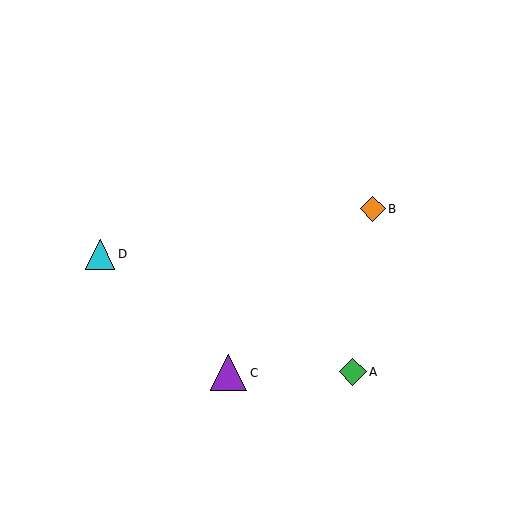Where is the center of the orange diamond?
The center of the orange diamond is at (373, 209).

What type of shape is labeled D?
Shape D is a cyan triangle.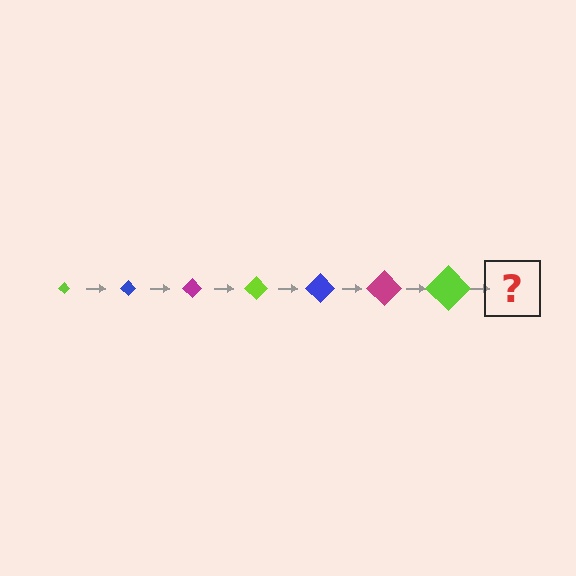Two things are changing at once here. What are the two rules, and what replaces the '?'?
The two rules are that the diamond grows larger each step and the color cycles through lime, blue, and magenta. The '?' should be a blue diamond, larger than the previous one.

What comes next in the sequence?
The next element should be a blue diamond, larger than the previous one.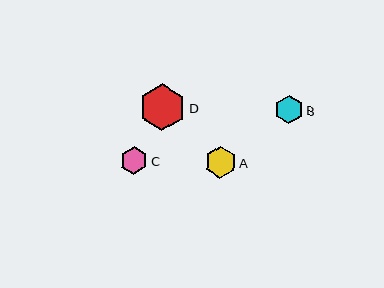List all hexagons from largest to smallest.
From largest to smallest: D, A, B, C.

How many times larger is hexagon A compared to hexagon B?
Hexagon A is approximately 1.1 times the size of hexagon B.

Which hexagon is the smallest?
Hexagon C is the smallest with a size of approximately 27 pixels.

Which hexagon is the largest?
Hexagon D is the largest with a size of approximately 46 pixels.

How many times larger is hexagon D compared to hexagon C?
Hexagon D is approximately 1.7 times the size of hexagon C.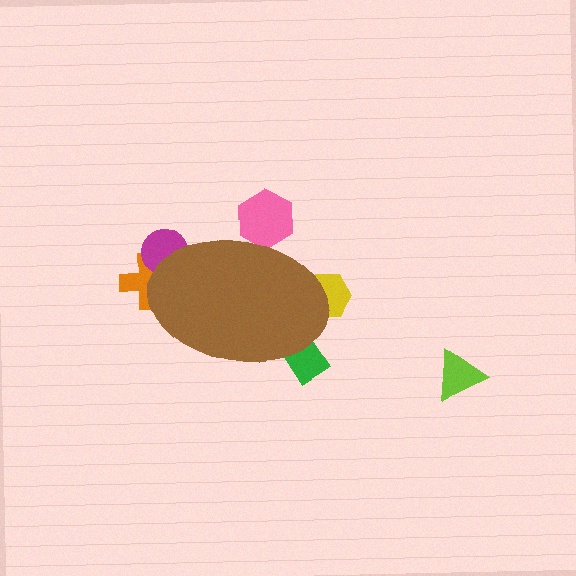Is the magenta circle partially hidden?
Yes, the magenta circle is partially hidden behind the brown ellipse.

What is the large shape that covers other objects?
A brown ellipse.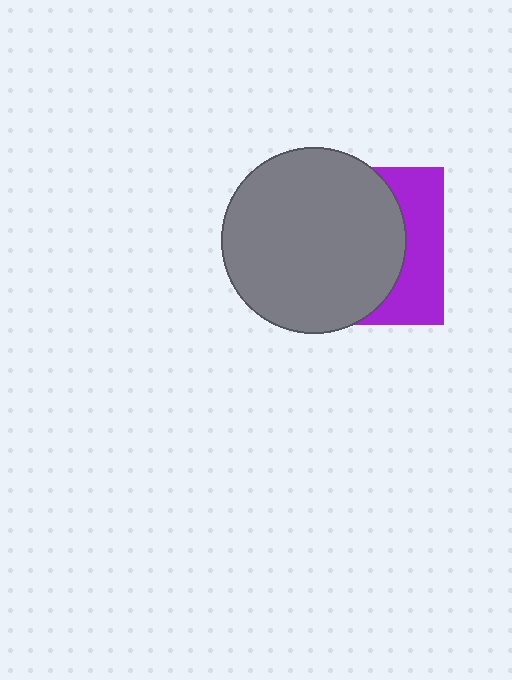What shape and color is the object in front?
The object in front is a gray circle.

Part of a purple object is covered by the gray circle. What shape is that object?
It is a square.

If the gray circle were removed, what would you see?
You would see the complete purple square.